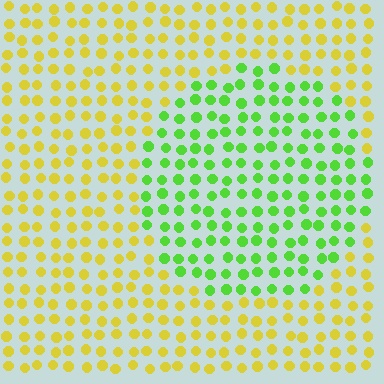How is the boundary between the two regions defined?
The boundary is defined purely by a slight shift in hue (about 53 degrees). Spacing, size, and orientation are identical on both sides.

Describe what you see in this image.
The image is filled with small yellow elements in a uniform arrangement. A circle-shaped region is visible where the elements are tinted to a slightly different hue, forming a subtle color boundary.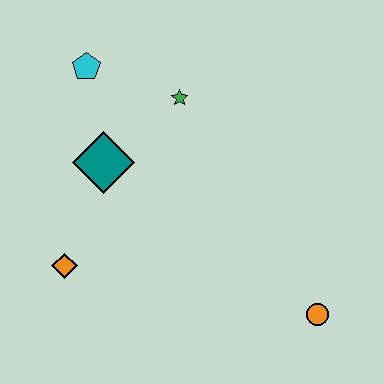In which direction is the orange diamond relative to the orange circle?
The orange diamond is to the left of the orange circle.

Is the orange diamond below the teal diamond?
Yes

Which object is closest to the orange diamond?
The teal diamond is closest to the orange diamond.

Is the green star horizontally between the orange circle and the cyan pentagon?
Yes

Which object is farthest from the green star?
The orange circle is farthest from the green star.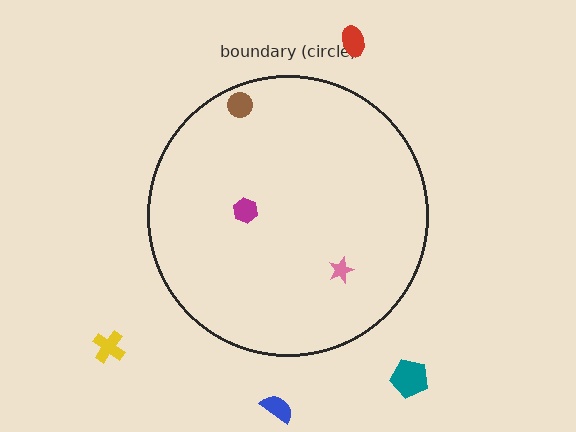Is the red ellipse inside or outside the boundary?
Outside.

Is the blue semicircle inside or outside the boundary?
Outside.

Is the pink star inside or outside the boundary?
Inside.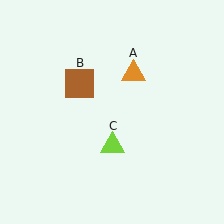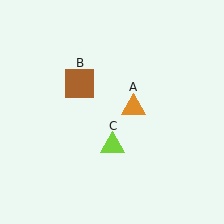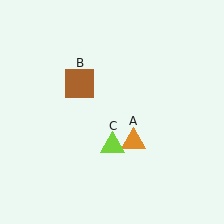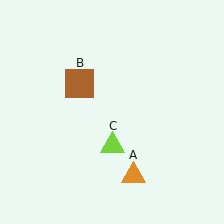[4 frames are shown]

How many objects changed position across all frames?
1 object changed position: orange triangle (object A).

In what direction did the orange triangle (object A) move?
The orange triangle (object A) moved down.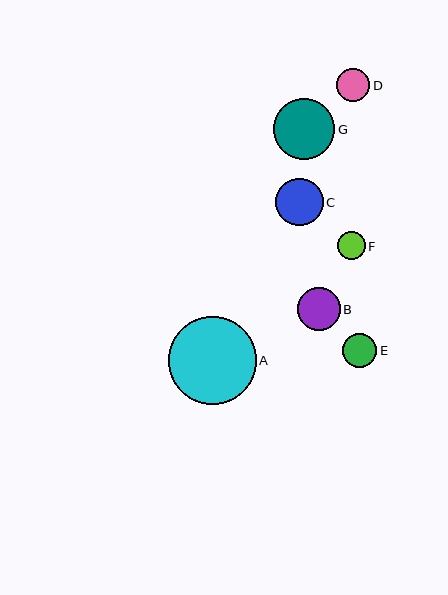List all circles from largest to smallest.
From largest to smallest: A, G, C, B, E, D, F.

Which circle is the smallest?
Circle F is the smallest with a size of approximately 28 pixels.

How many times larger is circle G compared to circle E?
Circle G is approximately 1.8 times the size of circle E.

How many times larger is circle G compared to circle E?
Circle G is approximately 1.8 times the size of circle E.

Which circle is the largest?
Circle A is the largest with a size of approximately 88 pixels.